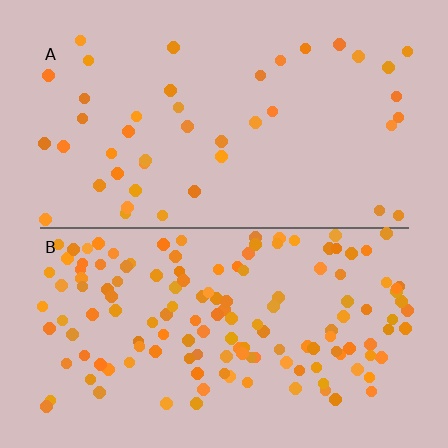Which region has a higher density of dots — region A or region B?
B (the bottom).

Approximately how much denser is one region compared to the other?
Approximately 3.3× — region B over region A.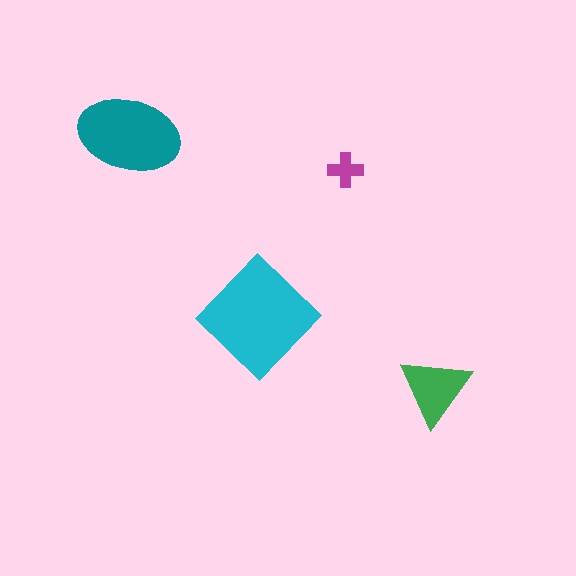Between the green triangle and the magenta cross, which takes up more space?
The green triangle.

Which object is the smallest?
The magenta cross.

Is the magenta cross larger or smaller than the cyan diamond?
Smaller.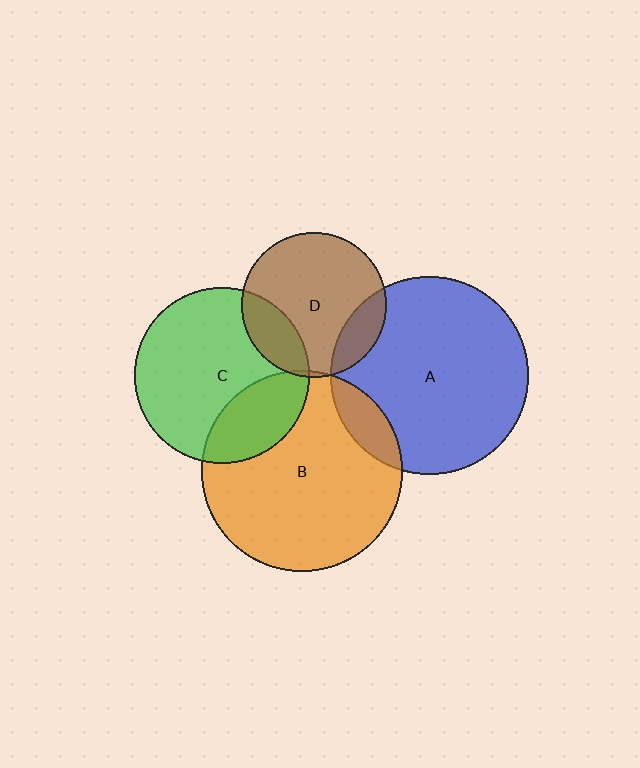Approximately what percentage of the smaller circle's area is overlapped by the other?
Approximately 20%.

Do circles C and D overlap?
Yes.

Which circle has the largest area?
Circle B (orange).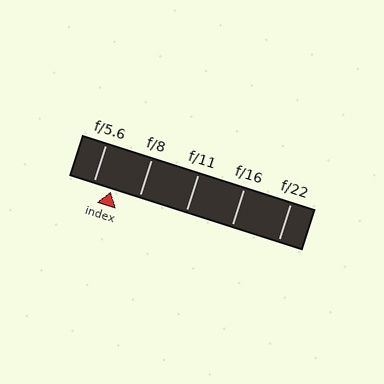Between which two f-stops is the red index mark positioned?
The index mark is between f/5.6 and f/8.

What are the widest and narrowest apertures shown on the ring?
The widest aperture shown is f/5.6 and the narrowest is f/22.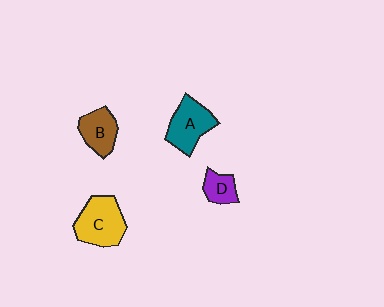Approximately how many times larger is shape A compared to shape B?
Approximately 1.3 times.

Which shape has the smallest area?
Shape D (purple).